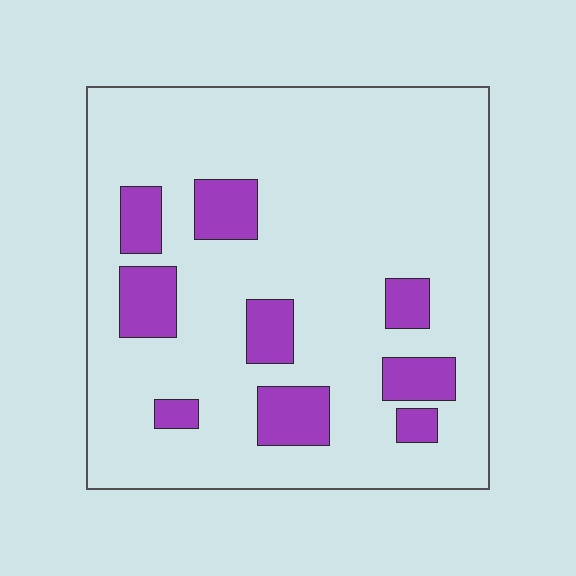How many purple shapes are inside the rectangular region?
9.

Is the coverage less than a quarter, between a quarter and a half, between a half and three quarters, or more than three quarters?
Less than a quarter.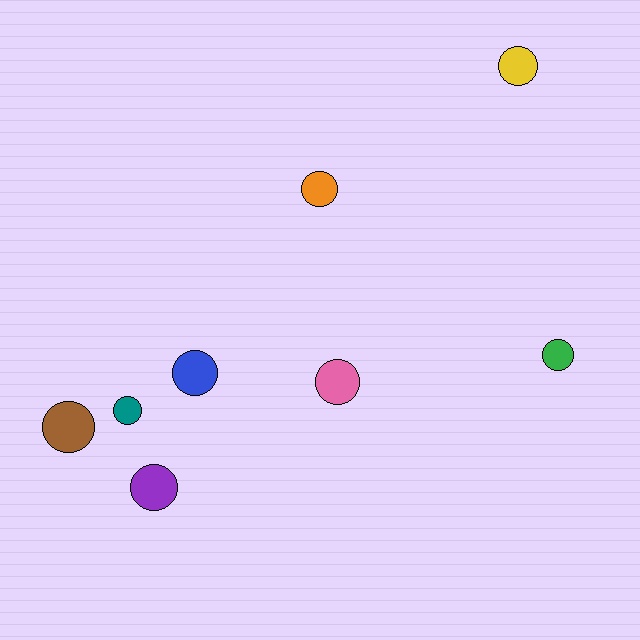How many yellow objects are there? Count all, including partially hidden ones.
There is 1 yellow object.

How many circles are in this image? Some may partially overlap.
There are 8 circles.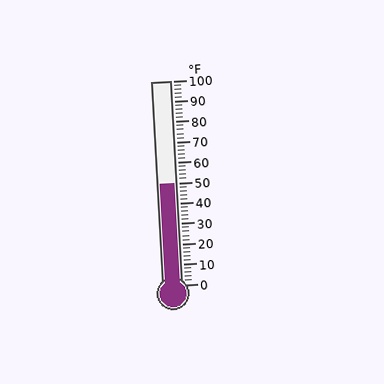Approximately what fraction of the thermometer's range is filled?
The thermometer is filled to approximately 50% of its range.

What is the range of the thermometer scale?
The thermometer scale ranges from 0°F to 100°F.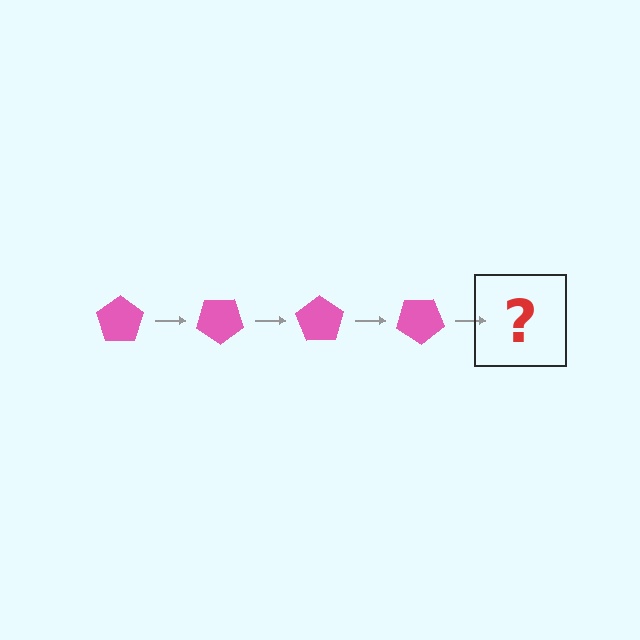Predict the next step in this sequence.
The next step is a pink pentagon rotated 140 degrees.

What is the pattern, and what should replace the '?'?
The pattern is that the pentagon rotates 35 degrees each step. The '?' should be a pink pentagon rotated 140 degrees.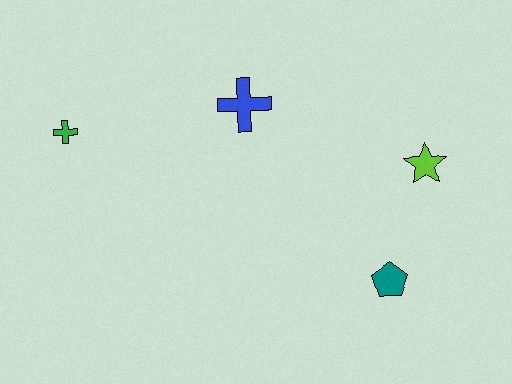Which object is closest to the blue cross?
The green cross is closest to the blue cross.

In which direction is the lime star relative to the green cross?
The lime star is to the right of the green cross.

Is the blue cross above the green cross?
Yes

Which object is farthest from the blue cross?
The teal pentagon is farthest from the blue cross.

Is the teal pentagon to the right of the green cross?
Yes